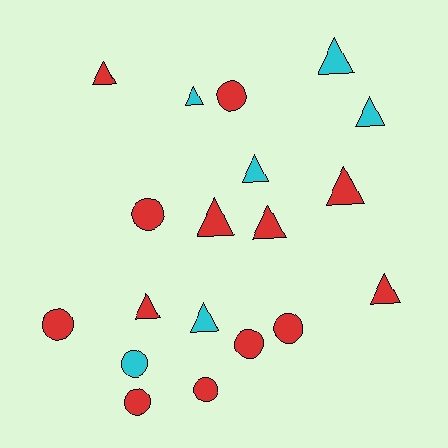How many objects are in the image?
There are 19 objects.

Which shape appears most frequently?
Triangle, with 11 objects.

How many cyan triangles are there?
There are 5 cyan triangles.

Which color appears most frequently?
Red, with 13 objects.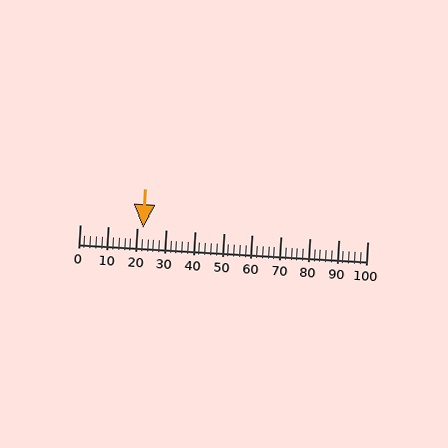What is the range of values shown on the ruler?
The ruler shows values from 0 to 100.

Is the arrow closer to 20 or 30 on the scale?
The arrow is closer to 20.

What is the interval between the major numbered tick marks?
The major tick marks are spaced 10 units apart.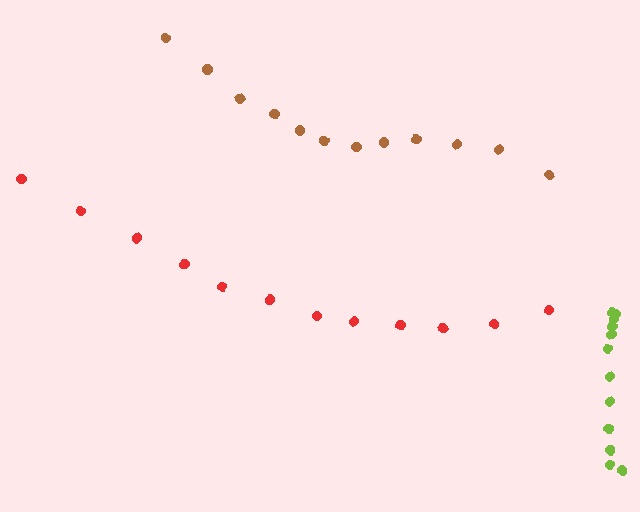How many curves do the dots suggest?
There are 3 distinct paths.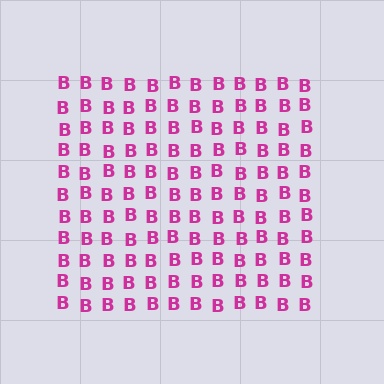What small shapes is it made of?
It is made of small letter B's.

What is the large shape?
The large shape is a square.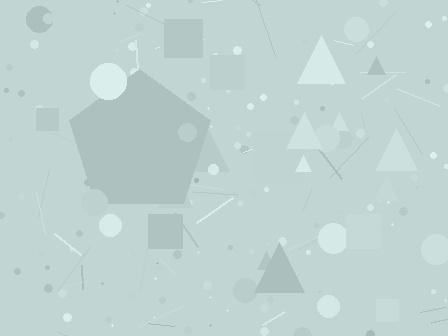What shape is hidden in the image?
A pentagon is hidden in the image.